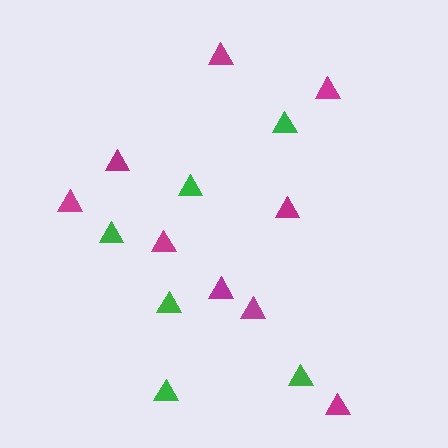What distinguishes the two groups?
There are 2 groups: one group of magenta triangles (9) and one group of green triangles (6).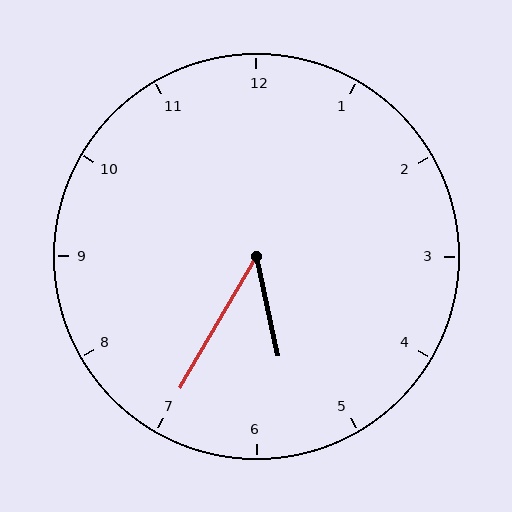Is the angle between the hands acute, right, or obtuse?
It is acute.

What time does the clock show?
5:35.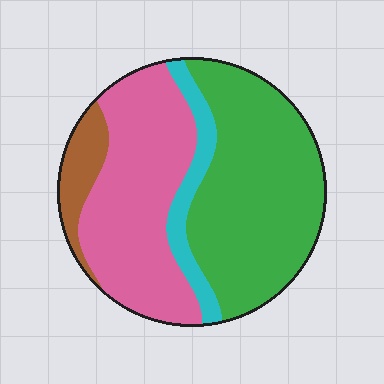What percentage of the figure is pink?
Pink covers 38% of the figure.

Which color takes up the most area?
Green, at roughly 45%.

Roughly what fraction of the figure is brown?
Brown takes up about one tenth (1/10) of the figure.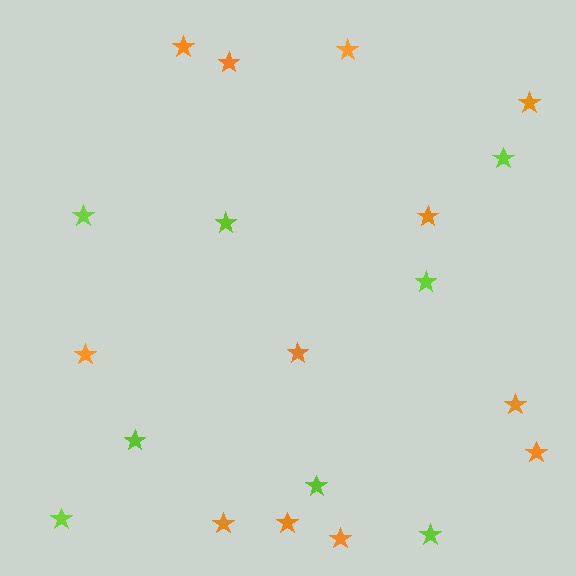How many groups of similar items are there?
There are 2 groups: one group of orange stars (12) and one group of lime stars (8).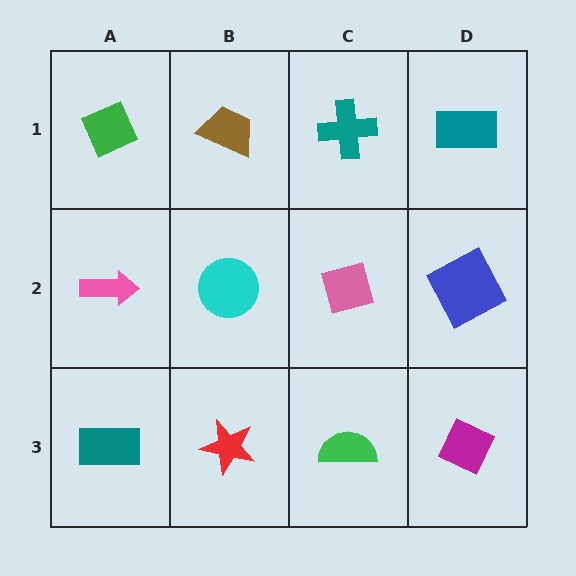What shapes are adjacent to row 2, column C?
A teal cross (row 1, column C), a green semicircle (row 3, column C), a cyan circle (row 2, column B), a blue square (row 2, column D).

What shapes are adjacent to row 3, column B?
A cyan circle (row 2, column B), a teal rectangle (row 3, column A), a green semicircle (row 3, column C).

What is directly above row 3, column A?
A pink arrow.